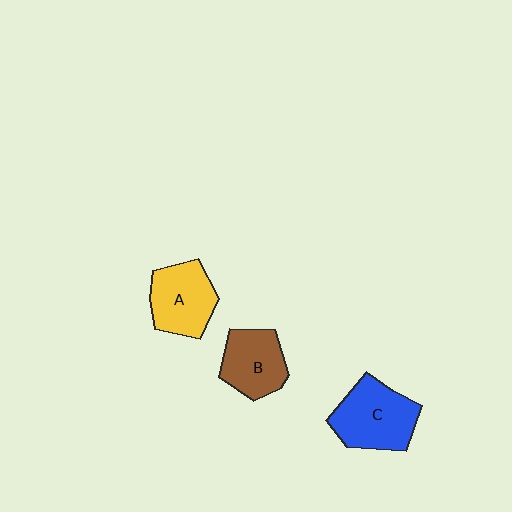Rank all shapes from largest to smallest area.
From largest to smallest: C (blue), A (yellow), B (brown).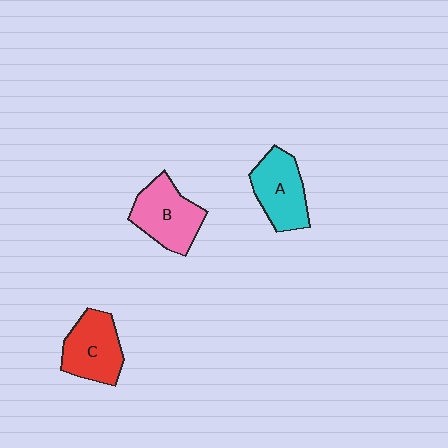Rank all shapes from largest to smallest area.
From largest to smallest: B (pink), C (red), A (cyan).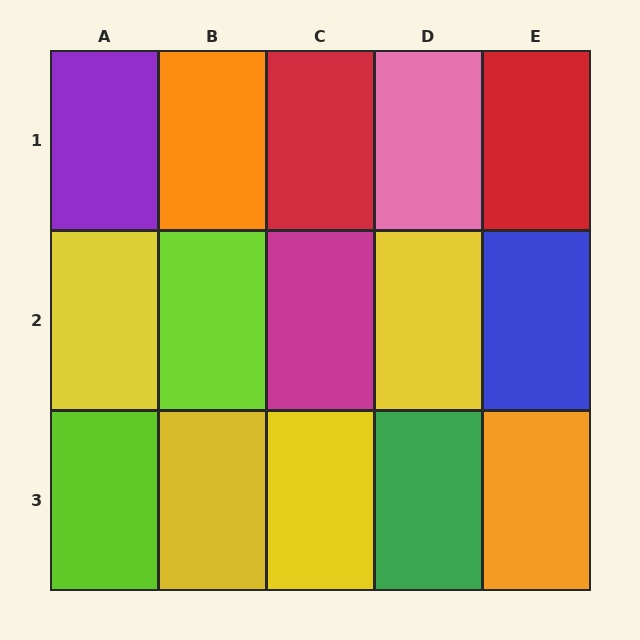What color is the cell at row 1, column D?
Pink.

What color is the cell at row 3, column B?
Yellow.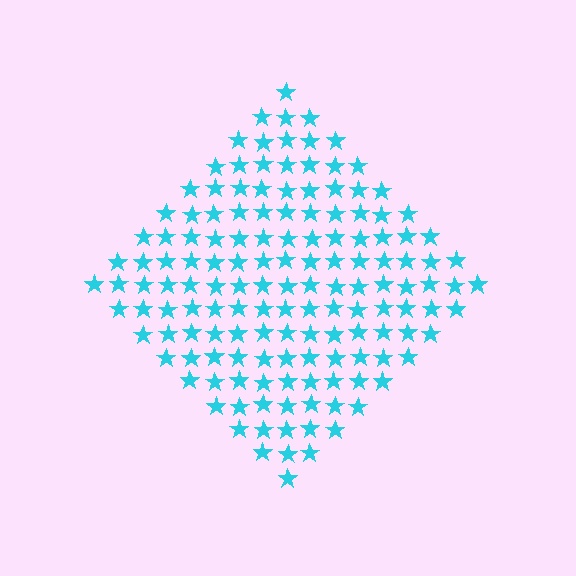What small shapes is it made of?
It is made of small stars.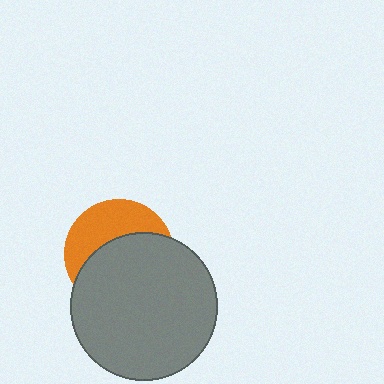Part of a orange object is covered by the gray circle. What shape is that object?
It is a circle.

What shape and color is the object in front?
The object in front is a gray circle.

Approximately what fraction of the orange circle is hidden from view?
Roughly 60% of the orange circle is hidden behind the gray circle.